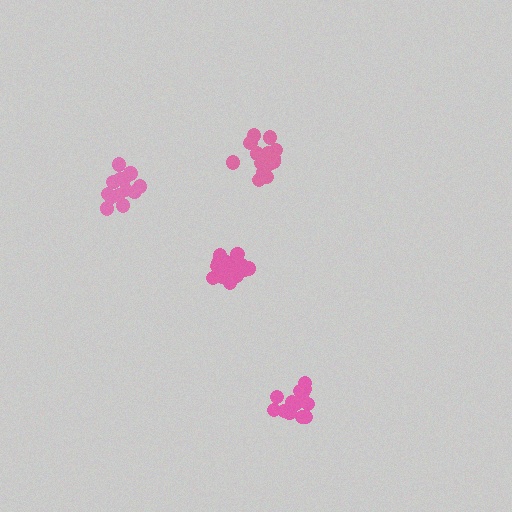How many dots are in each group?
Group 1: 14 dots, Group 2: 15 dots, Group 3: 16 dots, Group 4: 18 dots (63 total).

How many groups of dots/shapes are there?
There are 4 groups.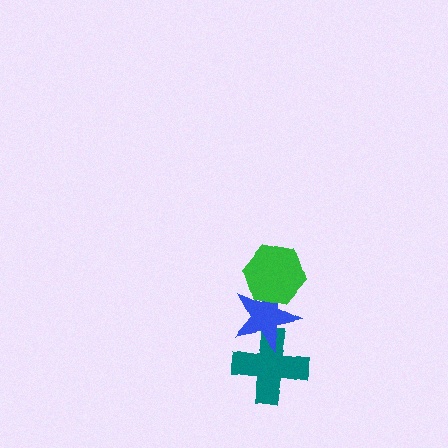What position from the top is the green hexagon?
The green hexagon is 1st from the top.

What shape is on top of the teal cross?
The blue star is on top of the teal cross.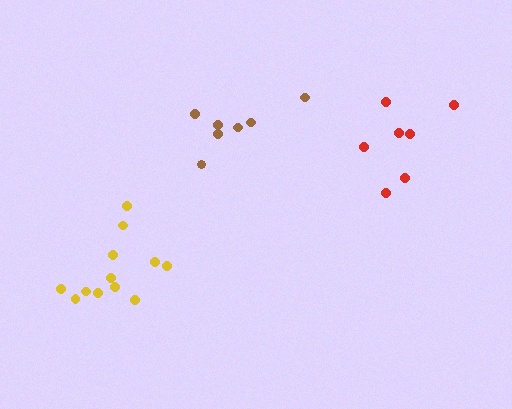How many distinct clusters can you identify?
There are 3 distinct clusters.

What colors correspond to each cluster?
The clusters are colored: yellow, red, brown.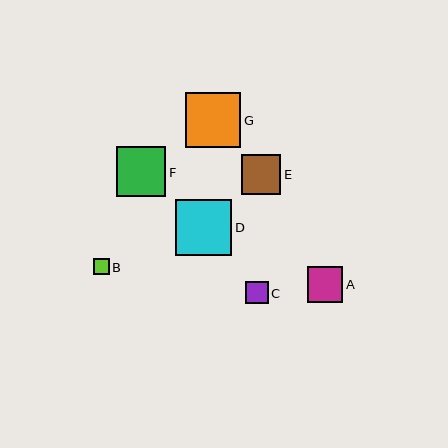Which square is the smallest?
Square B is the smallest with a size of approximately 16 pixels.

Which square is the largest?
Square D is the largest with a size of approximately 56 pixels.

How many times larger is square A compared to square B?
Square A is approximately 2.2 times the size of square B.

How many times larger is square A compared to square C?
Square A is approximately 1.6 times the size of square C.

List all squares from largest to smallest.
From largest to smallest: D, G, F, E, A, C, B.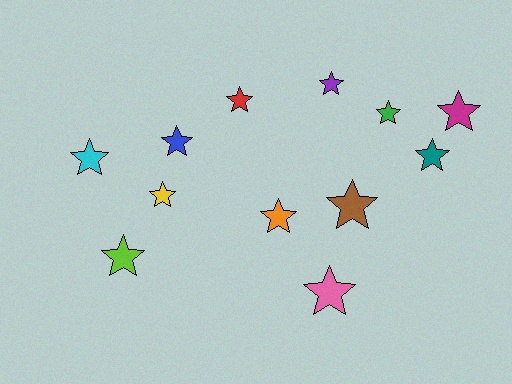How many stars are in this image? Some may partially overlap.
There are 12 stars.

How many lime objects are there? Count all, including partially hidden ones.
There is 1 lime object.